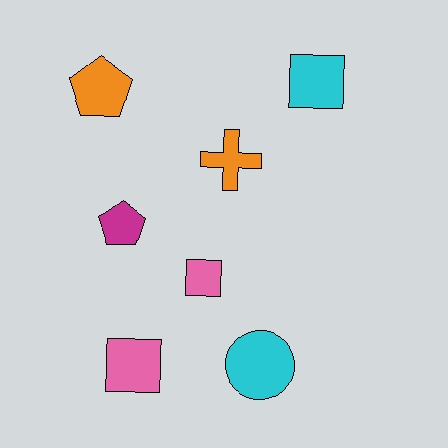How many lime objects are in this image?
There are no lime objects.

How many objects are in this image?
There are 7 objects.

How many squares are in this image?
There are 3 squares.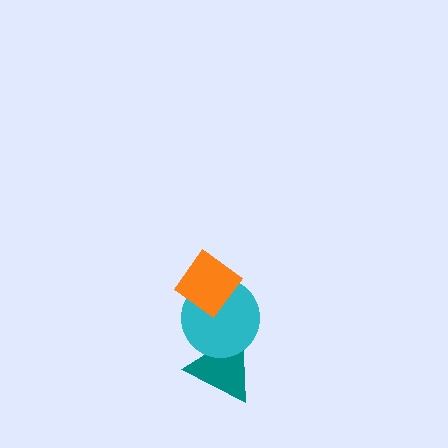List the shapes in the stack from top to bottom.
From top to bottom: the orange diamond, the cyan circle, the teal triangle.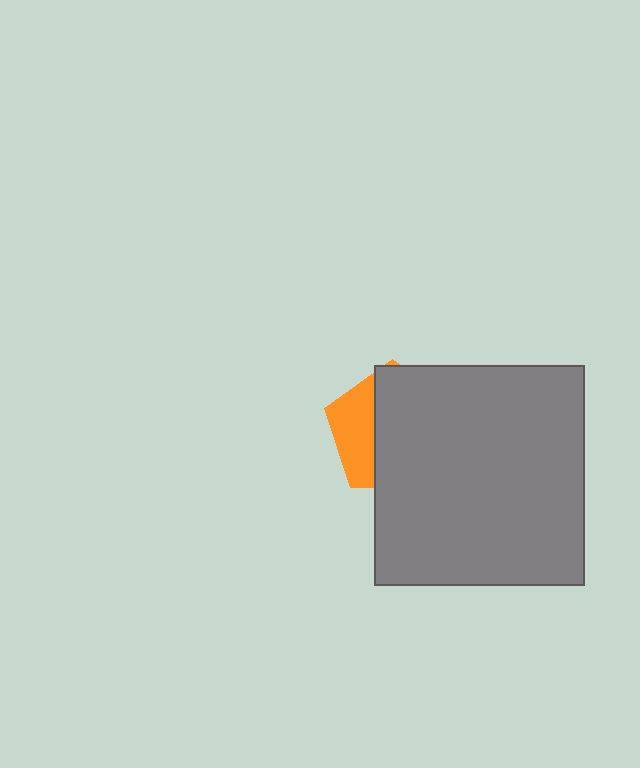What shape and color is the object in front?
The object in front is a gray rectangle.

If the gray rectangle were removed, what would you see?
You would see the complete orange pentagon.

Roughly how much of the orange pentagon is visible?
A small part of it is visible (roughly 31%).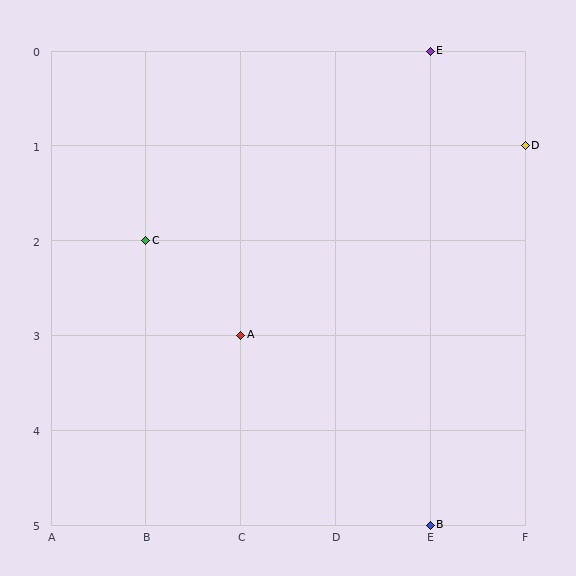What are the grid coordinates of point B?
Point B is at grid coordinates (E, 5).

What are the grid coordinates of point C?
Point C is at grid coordinates (B, 2).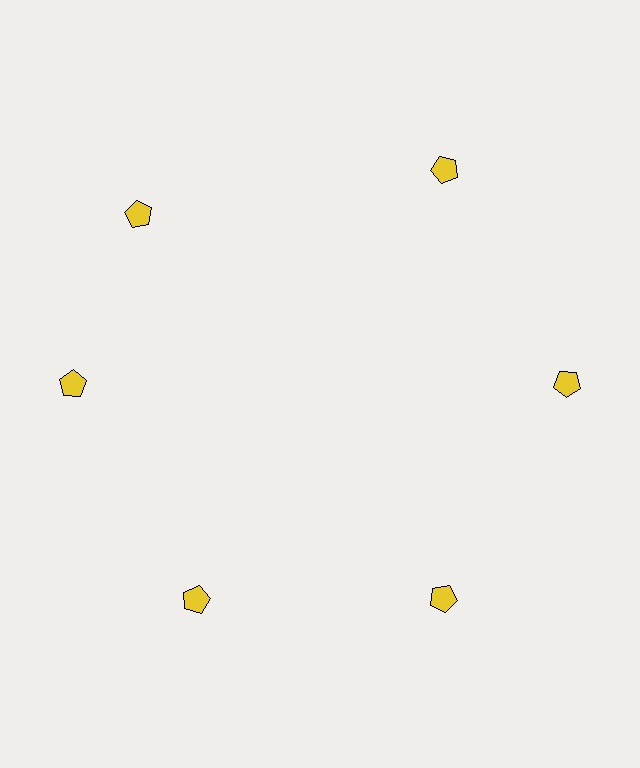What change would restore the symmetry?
The symmetry would be restored by rotating it back into even spacing with its neighbors so that all 6 pentagons sit at equal angles and equal distance from the center.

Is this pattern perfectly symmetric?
No. The 6 yellow pentagons are arranged in a ring, but one element near the 11 o'clock position is rotated out of alignment along the ring, breaking the 6-fold rotational symmetry.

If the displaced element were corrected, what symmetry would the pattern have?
It would have 6-fold rotational symmetry — the pattern would map onto itself every 60 degrees.